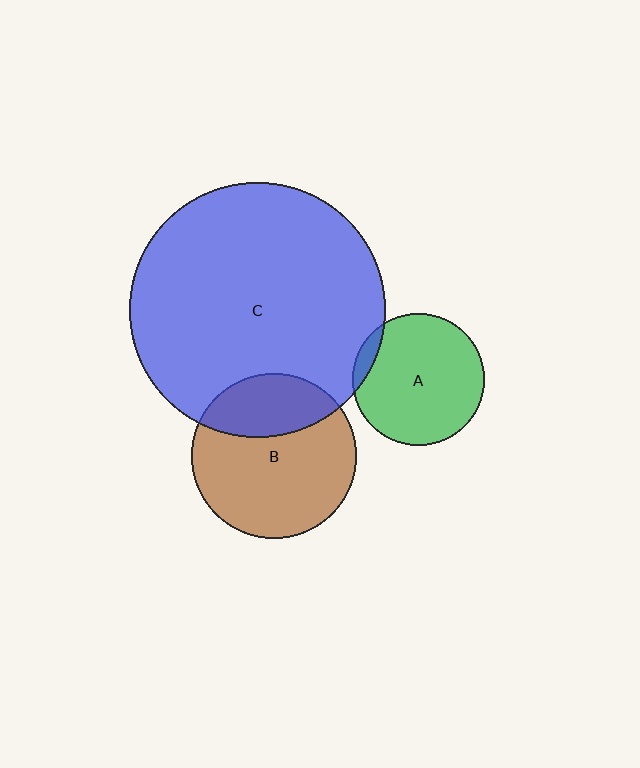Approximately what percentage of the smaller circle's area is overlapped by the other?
Approximately 5%.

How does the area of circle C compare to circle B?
Approximately 2.4 times.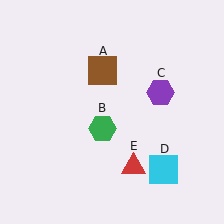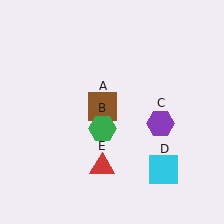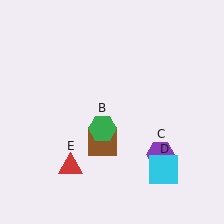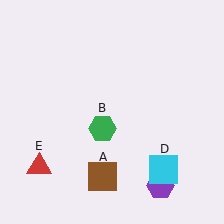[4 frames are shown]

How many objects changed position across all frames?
3 objects changed position: brown square (object A), purple hexagon (object C), red triangle (object E).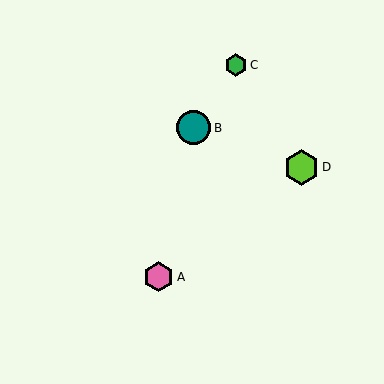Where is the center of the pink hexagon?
The center of the pink hexagon is at (159, 277).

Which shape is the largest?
The lime hexagon (labeled D) is the largest.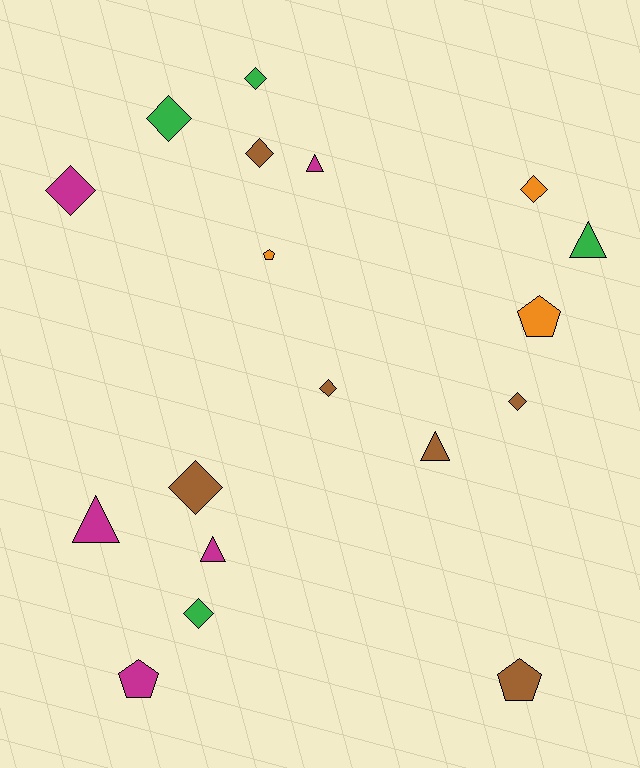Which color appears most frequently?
Brown, with 6 objects.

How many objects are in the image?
There are 18 objects.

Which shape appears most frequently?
Diamond, with 9 objects.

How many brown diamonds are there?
There are 4 brown diamonds.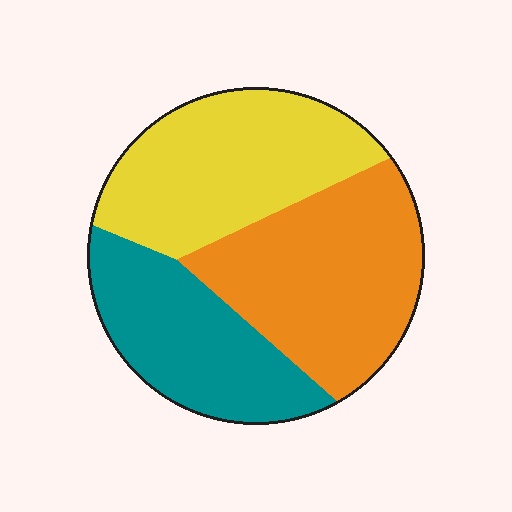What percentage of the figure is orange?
Orange takes up about three eighths (3/8) of the figure.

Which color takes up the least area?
Teal, at roughly 30%.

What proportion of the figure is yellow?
Yellow takes up about one third (1/3) of the figure.